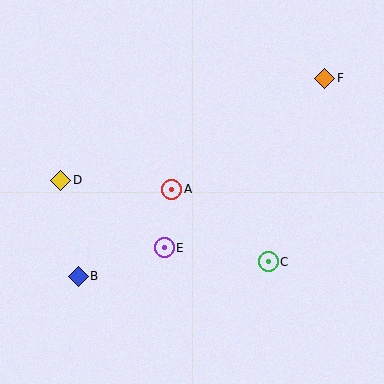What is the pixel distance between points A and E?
The distance between A and E is 59 pixels.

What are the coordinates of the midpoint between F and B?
The midpoint between F and B is at (201, 177).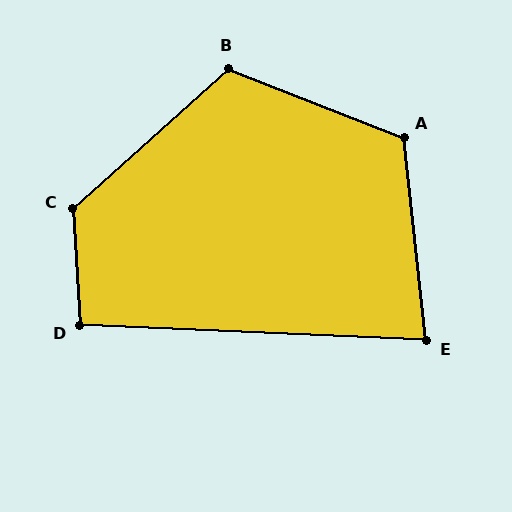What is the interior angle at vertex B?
Approximately 117 degrees (obtuse).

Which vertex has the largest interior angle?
C, at approximately 128 degrees.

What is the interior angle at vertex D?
Approximately 96 degrees (obtuse).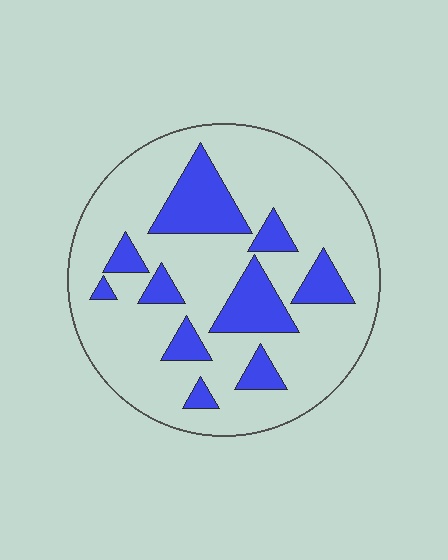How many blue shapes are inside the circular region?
10.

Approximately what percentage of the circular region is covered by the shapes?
Approximately 20%.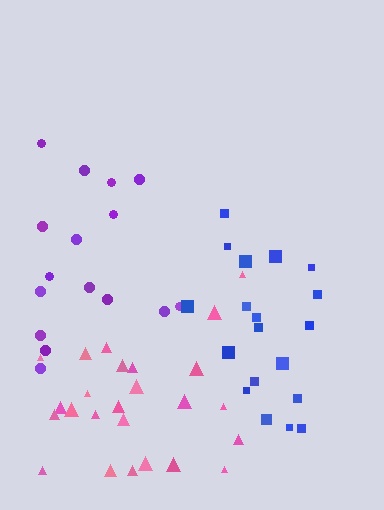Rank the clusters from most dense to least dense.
blue, pink, purple.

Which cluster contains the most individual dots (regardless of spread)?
Pink (26).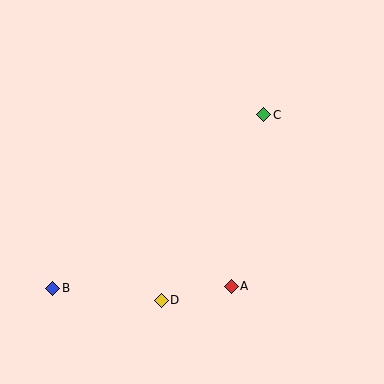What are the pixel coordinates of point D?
Point D is at (161, 300).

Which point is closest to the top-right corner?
Point C is closest to the top-right corner.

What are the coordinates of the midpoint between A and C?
The midpoint between A and C is at (248, 200).